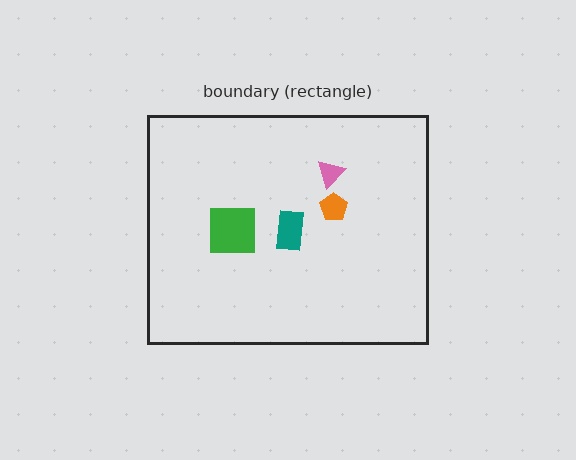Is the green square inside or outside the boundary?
Inside.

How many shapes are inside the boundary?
4 inside, 0 outside.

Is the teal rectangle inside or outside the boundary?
Inside.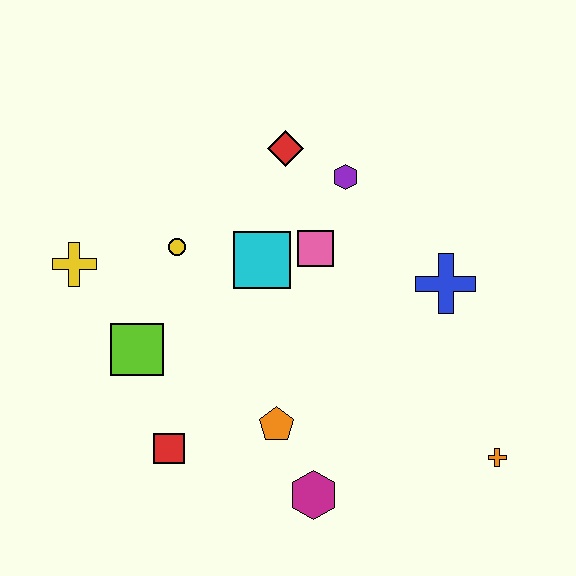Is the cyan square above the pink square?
No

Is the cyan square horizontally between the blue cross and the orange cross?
No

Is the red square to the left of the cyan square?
Yes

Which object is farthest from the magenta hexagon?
The red diamond is farthest from the magenta hexagon.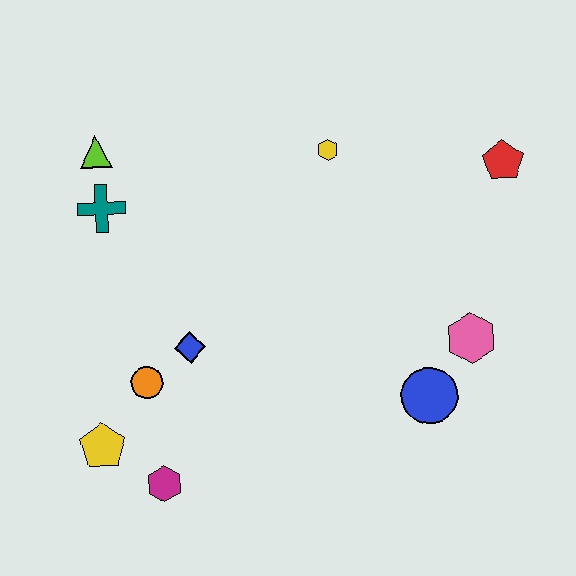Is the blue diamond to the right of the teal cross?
Yes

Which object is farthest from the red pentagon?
The yellow pentagon is farthest from the red pentagon.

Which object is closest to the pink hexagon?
The blue circle is closest to the pink hexagon.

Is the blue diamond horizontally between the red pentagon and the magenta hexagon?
Yes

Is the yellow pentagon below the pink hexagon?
Yes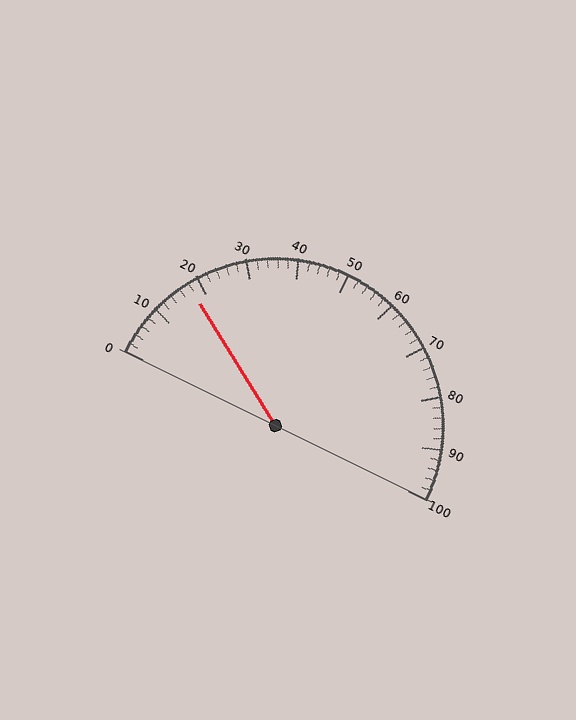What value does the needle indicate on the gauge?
The needle indicates approximately 18.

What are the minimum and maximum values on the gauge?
The gauge ranges from 0 to 100.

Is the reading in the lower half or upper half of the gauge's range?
The reading is in the lower half of the range (0 to 100).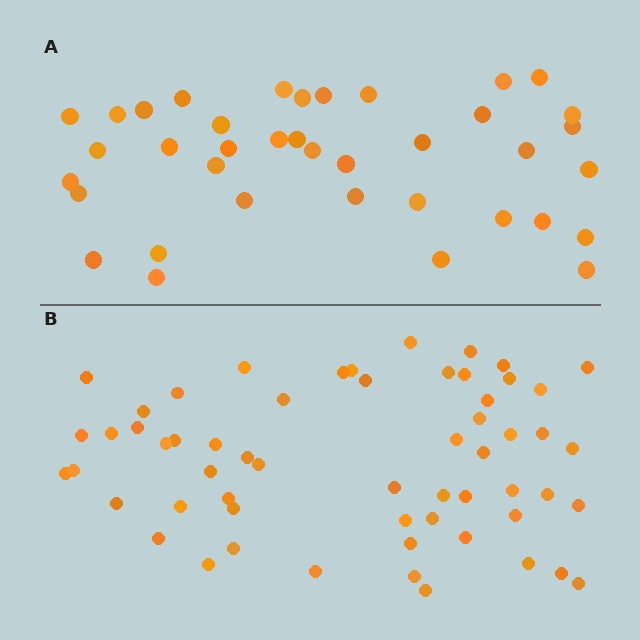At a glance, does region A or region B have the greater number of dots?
Region B (the bottom region) has more dots.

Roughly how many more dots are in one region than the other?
Region B has approximately 20 more dots than region A.